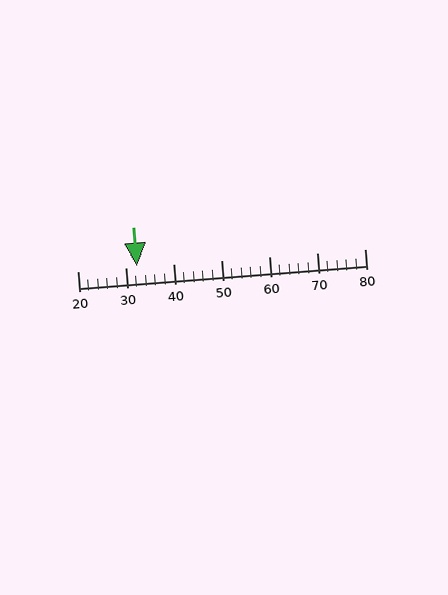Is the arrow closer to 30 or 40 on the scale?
The arrow is closer to 30.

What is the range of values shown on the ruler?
The ruler shows values from 20 to 80.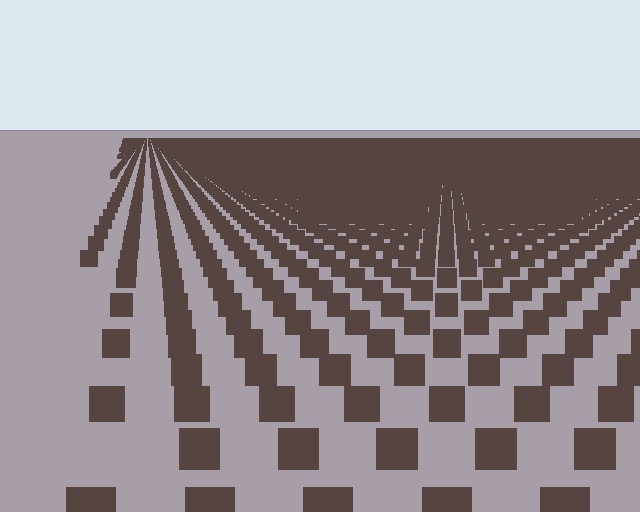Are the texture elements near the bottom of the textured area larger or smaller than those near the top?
Larger. Near the bottom, elements are closer to the viewer and appear at a bigger on-screen size.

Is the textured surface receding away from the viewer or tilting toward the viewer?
The surface is receding away from the viewer. Texture elements get smaller and denser toward the top.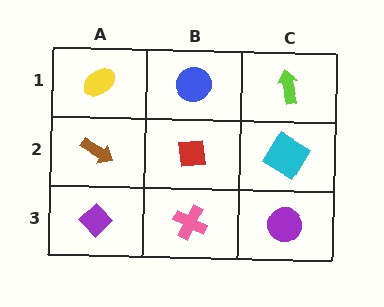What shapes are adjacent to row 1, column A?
A brown arrow (row 2, column A), a blue circle (row 1, column B).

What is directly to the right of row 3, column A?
A pink cross.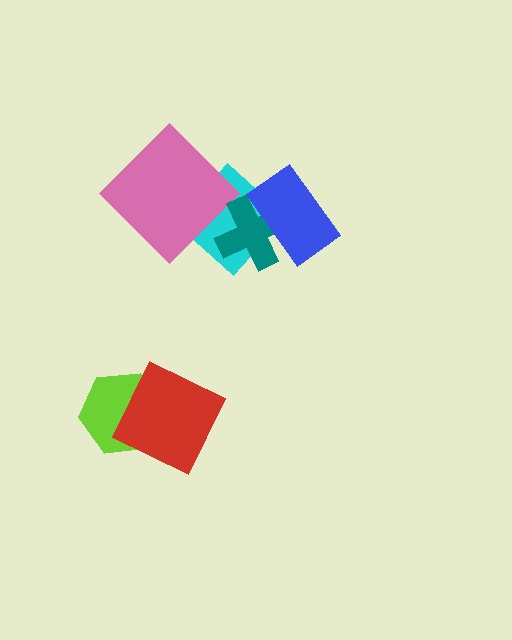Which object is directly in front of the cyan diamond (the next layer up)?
The pink diamond is directly in front of the cyan diamond.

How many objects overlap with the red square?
1 object overlaps with the red square.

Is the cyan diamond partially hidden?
Yes, it is partially covered by another shape.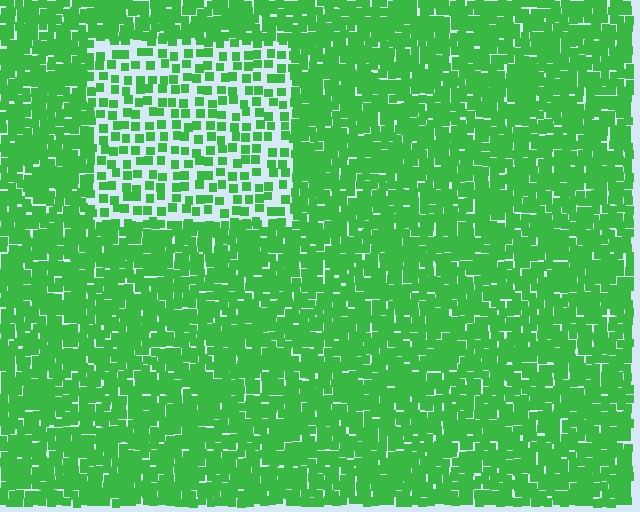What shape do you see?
I see a rectangle.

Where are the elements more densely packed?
The elements are more densely packed outside the rectangle boundary.